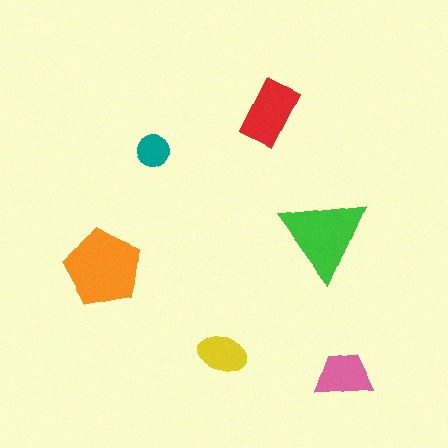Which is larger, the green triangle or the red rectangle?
The green triangle.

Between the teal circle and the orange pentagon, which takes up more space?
The orange pentagon.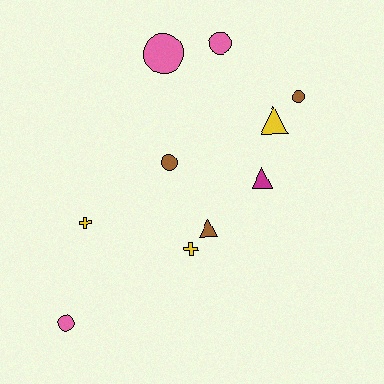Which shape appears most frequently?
Circle, with 5 objects.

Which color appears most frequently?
Brown, with 3 objects.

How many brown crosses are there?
There are no brown crosses.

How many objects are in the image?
There are 10 objects.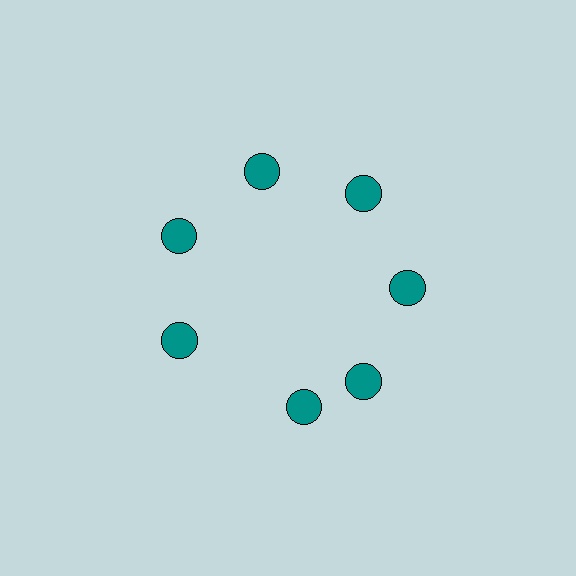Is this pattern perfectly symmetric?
No. The 7 teal circles are arranged in a ring, but one element near the 6 o'clock position is rotated out of alignment along the ring, breaking the 7-fold rotational symmetry.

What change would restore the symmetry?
The symmetry would be restored by rotating it back into even spacing with its neighbors so that all 7 circles sit at equal angles and equal distance from the center.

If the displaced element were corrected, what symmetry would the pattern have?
It would have 7-fold rotational symmetry — the pattern would map onto itself every 51 degrees.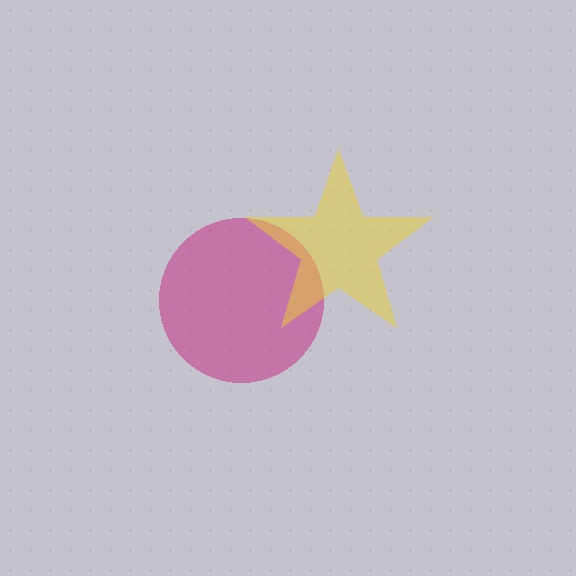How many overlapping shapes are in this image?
There are 2 overlapping shapes in the image.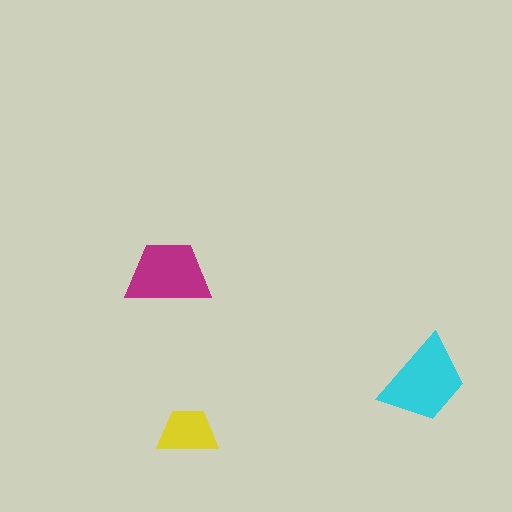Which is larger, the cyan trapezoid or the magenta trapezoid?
The cyan one.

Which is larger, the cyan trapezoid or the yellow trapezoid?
The cyan one.